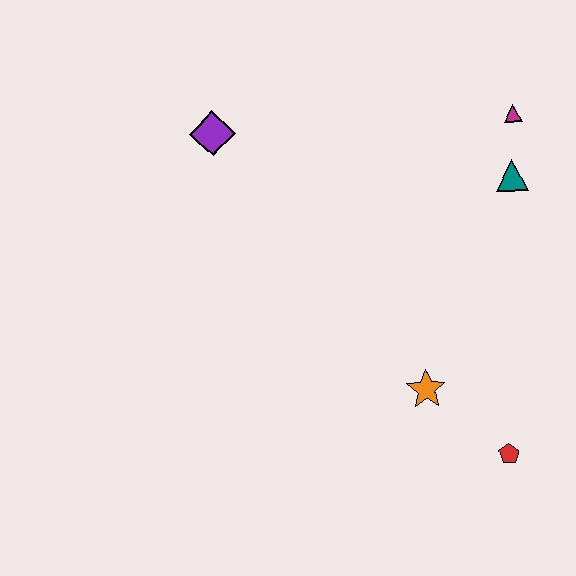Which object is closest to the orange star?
The red pentagon is closest to the orange star.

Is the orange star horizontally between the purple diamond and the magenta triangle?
Yes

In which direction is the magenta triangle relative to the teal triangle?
The magenta triangle is above the teal triangle.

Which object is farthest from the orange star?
The purple diamond is farthest from the orange star.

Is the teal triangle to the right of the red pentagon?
Yes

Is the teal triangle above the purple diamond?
No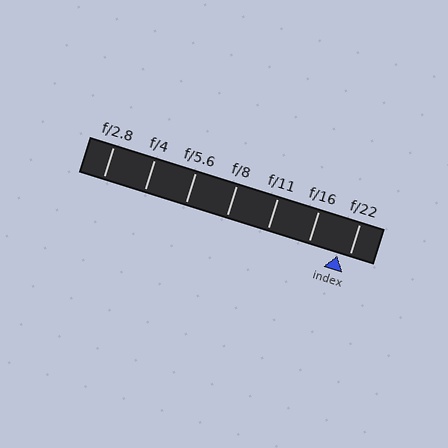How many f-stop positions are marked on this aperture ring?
There are 7 f-stop positions marked.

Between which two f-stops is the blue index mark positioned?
The index mark is between f/16 and f/22.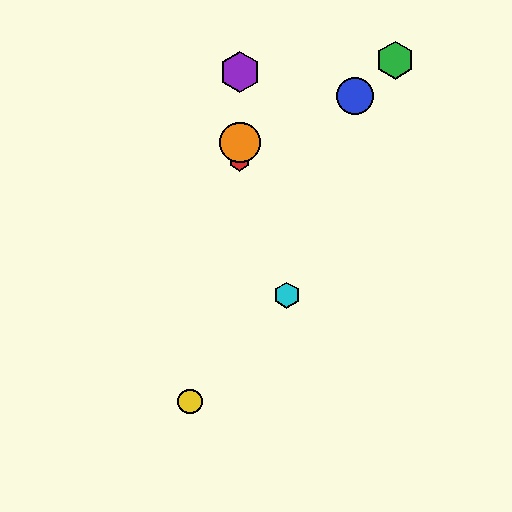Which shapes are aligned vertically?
The red hexagon, the purple hexagon, the orange circle are aligned vertically.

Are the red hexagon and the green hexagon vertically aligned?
No, the red hexagon is at x≈240 and the green hexagon is at x≈395.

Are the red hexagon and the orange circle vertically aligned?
Yes, both are at x≈240.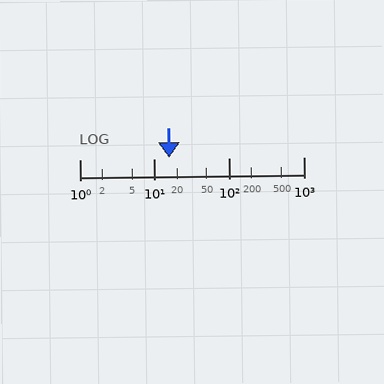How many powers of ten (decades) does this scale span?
The scale spans 3 decades, from 1 to 1000.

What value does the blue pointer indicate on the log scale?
The pointer indicates approximately 16.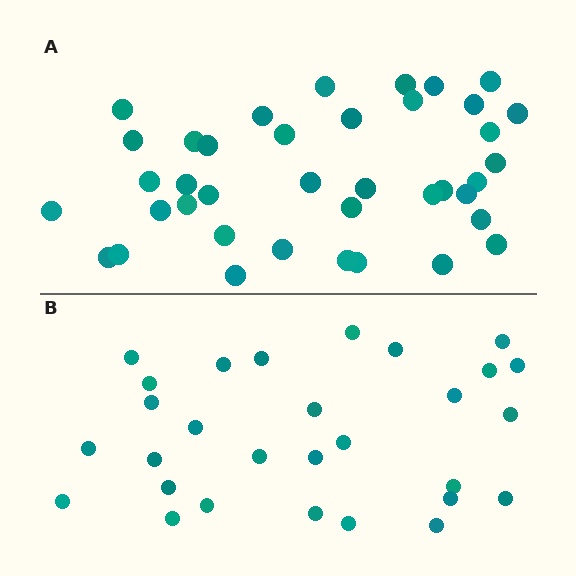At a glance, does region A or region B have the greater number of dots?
Region A (the top region) has more dots.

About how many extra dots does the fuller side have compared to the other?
Region A has roughly 10 or so more dots than region B.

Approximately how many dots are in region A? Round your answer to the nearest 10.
About 40 dots. (The exact count is 39, which rounds to 40.)